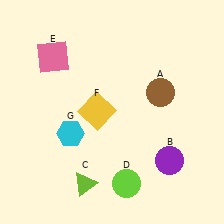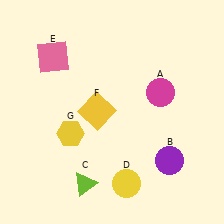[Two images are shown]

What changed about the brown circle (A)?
In Image 1, A is brown. In Image 2, it changed to magenta.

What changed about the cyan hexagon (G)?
In Image 1, G is cyan. In Image 2, it changed to yellow.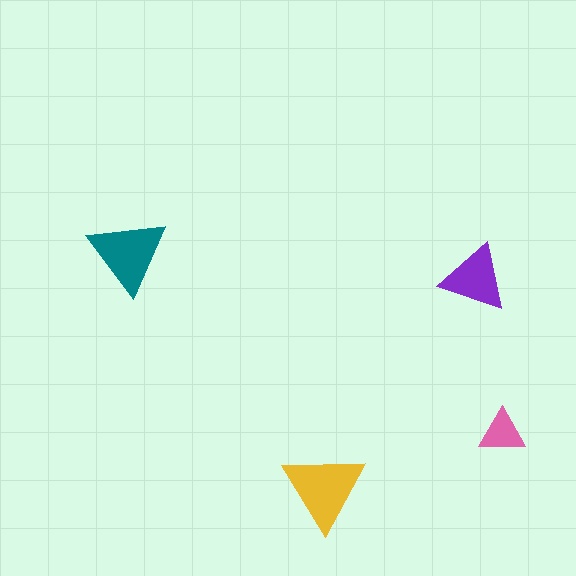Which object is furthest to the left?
The teal triangle is leftmost.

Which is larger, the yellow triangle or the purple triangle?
The yellow one.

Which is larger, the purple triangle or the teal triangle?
The teal one.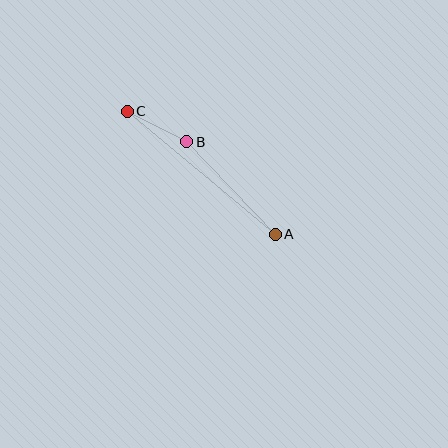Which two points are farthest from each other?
Points A and C are farthest from each other.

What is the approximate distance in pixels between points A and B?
The distance between A and B is approximately 128 pixels.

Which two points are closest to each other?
Points B and C are closest to each other.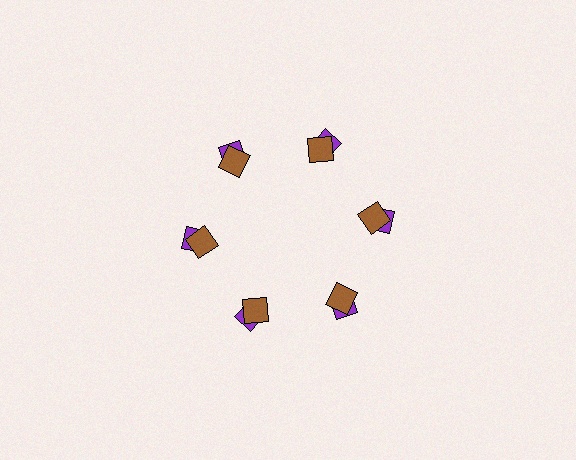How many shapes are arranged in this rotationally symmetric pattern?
There are 12 shapes, arranged in 6 groups of 2.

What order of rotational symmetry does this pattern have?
This pattern has 6-fold rotational symmetry.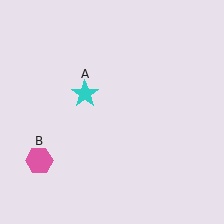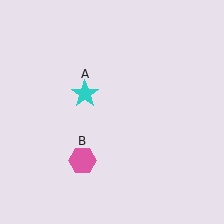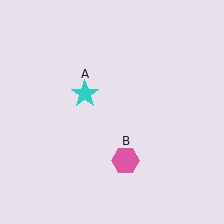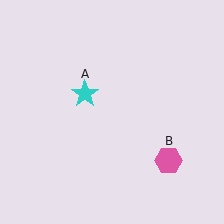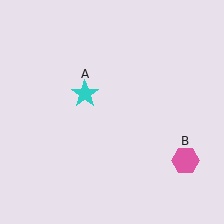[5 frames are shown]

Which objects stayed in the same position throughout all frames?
Cyan star (object A) remained stationary.